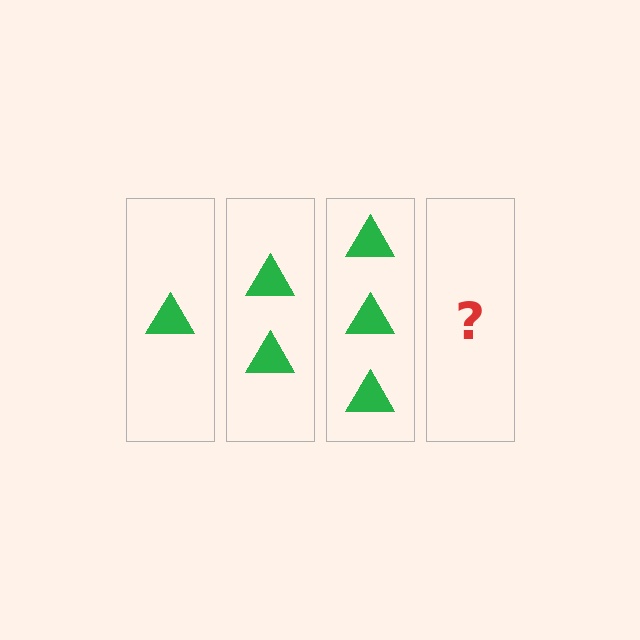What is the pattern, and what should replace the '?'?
The pattern is that each step adds one more triangle. The '?' should be 4 triangles.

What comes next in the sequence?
The next element should be 4 triangles.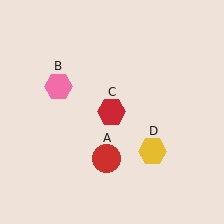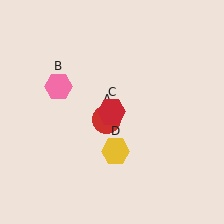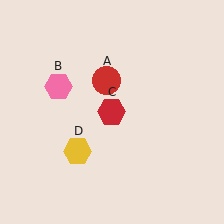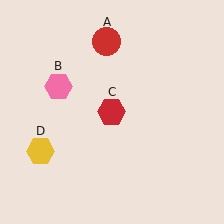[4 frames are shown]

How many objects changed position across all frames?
2 objects changed position: red circle (object A), yellow hexagon (object D).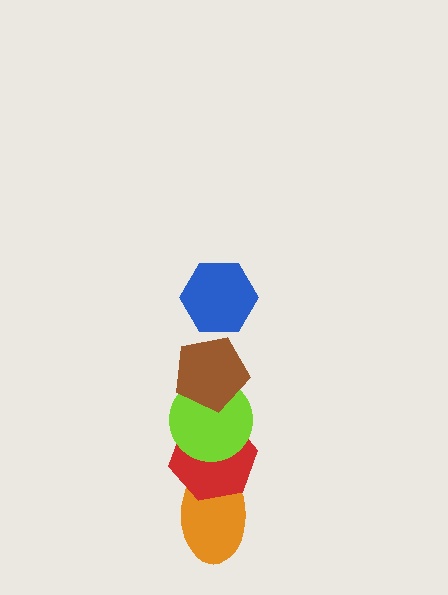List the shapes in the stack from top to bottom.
From top to bottom: the blue hexagon, the brown pentagon, the lime circle, the red hexagon, the orange ellipse.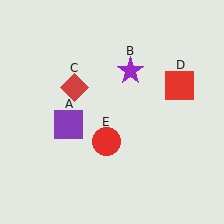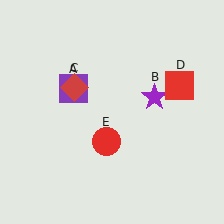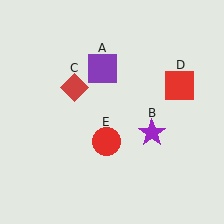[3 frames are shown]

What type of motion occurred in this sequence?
The purple square (object A), purple star (object B) rotated clockwise around the center of the scene.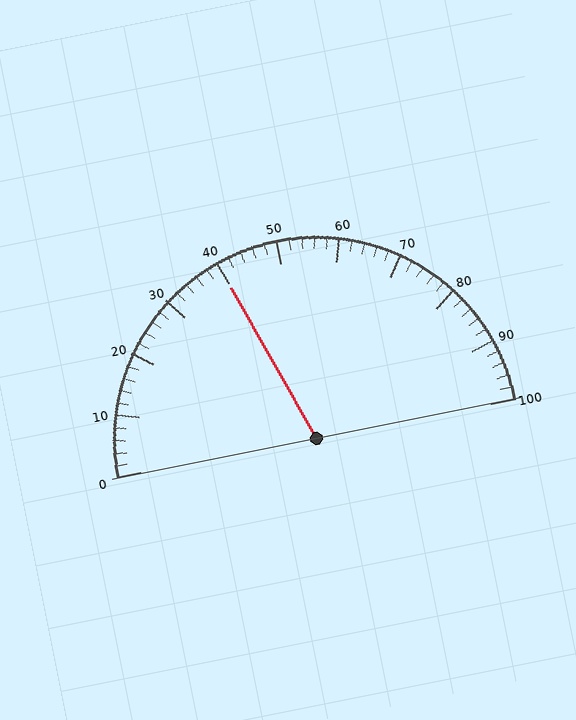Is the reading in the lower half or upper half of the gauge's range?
The reading is in the lower half of the range (0 to 100).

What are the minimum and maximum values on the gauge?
The gauge ranges from 0 to 100.